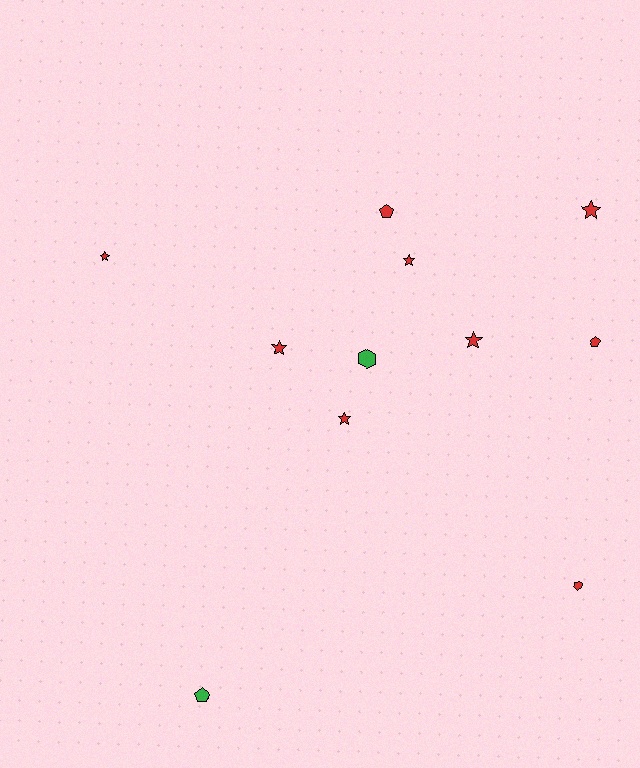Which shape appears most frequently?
Star, with 6 objects.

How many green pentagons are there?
There is 1 green pentagon.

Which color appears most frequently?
Red, with 9 objects.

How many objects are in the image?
There are 11 objects.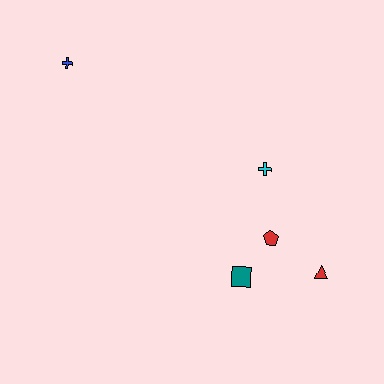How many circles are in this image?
There are no circles.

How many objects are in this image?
There are 5 objects.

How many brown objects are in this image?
There are no brown objects.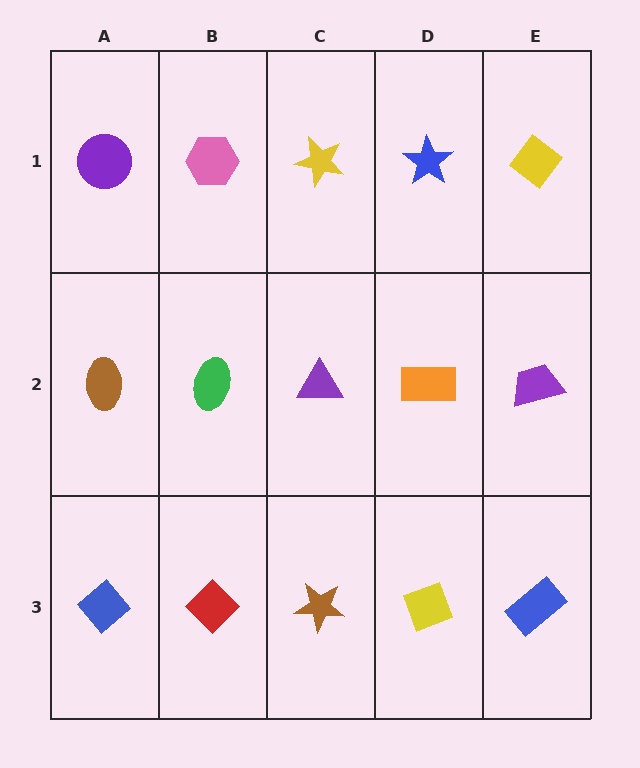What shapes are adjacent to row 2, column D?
A blue star (row 1, column D), a yellow diamond (row 3, column D), a purple triangle (row 2, column C), a purple trapezoid (row 2, column E).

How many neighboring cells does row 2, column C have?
4.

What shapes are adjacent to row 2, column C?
A yellow star (row 1, column C), a brown star (row 3, column C), a green ellipse (row 2, column B), an orange rectangle (row 2, column D).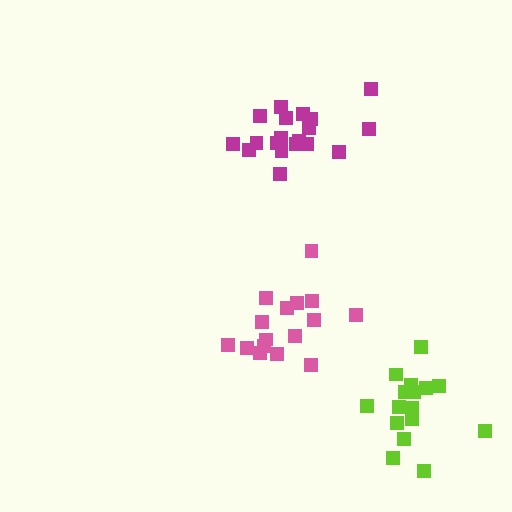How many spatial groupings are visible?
There are 3 spatial groupings.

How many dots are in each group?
Group 1: 16 dots, Group 2: 19 dots, Group 3: 16 dots (51 total).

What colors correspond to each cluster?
The clusters are colored: pink, magenta, lime.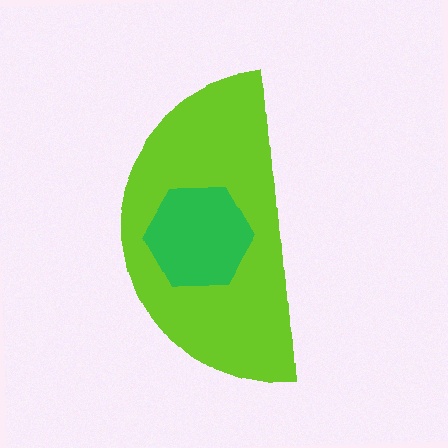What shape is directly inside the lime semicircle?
The green hexagon.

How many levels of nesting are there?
2.